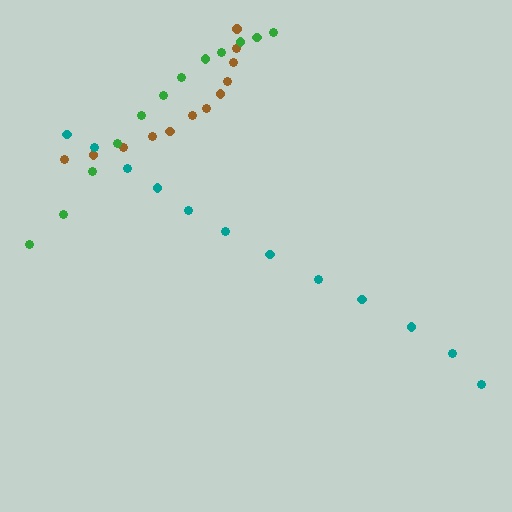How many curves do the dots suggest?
There are 3 distinct paths.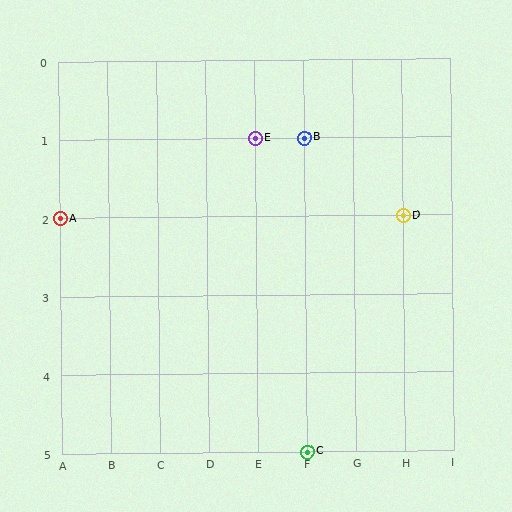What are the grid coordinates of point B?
Point B is at grid coordinates (F, 1).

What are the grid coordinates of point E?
Point E is at grid coordinates (E, 1).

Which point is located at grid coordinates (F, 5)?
Point C is at (F, 5).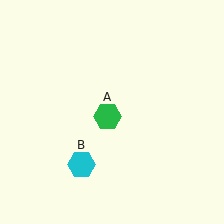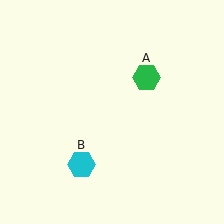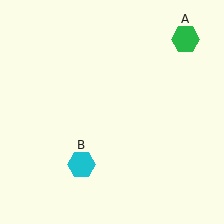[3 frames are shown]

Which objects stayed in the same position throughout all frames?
Cyan hexagon (object B) remained stationary.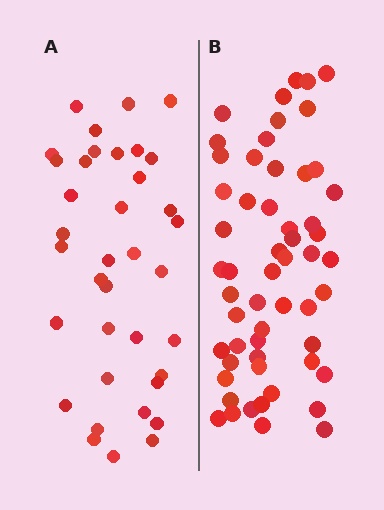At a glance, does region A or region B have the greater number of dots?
Region B (the right region) has more dots.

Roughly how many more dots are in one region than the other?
Region B has approximately 20 more dots than region A.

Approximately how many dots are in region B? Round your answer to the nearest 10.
About 60 dots. (The exact count is 56, which rounds to 60.)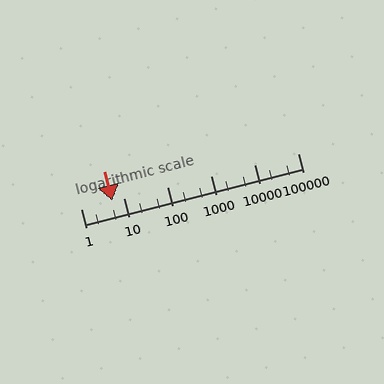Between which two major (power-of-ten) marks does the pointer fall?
The pointer is between 1 and 10.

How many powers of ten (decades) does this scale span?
The scale spans 5 decades, from 1 to 100000.